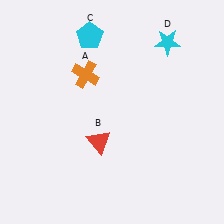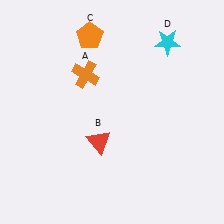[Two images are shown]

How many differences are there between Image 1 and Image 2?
There is 1 difference between the two images.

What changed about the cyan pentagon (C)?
In Image 1, C is cyan. In Image 2, it changed to orange.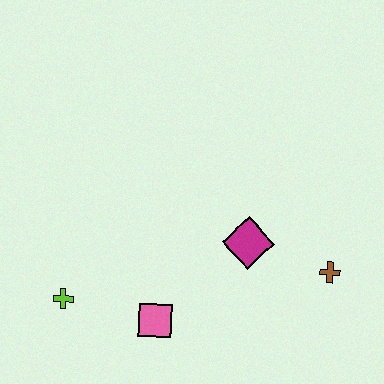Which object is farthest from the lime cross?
The brown cross is farthest from the lime cross.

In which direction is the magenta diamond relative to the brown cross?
The magenta diamond is to the left of the brown cross.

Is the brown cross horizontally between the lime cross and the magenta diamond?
No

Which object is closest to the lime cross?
The pink square is closest to the lime cross.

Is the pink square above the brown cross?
No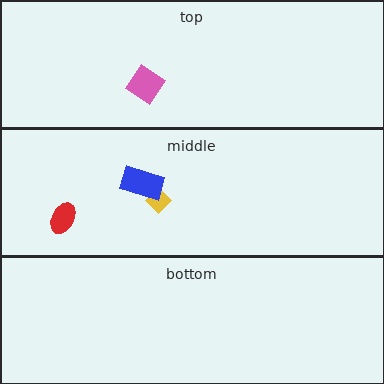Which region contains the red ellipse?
The middle region.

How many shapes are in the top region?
1.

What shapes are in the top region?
The pink diamond.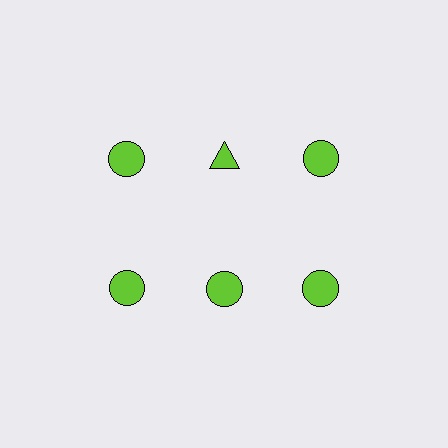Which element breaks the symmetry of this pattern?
The lime triangle in the top row, second from left column breaks the symmetry. All other shapes are lime circles.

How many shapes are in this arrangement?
There are 6 shapes arranged in a grid pattern.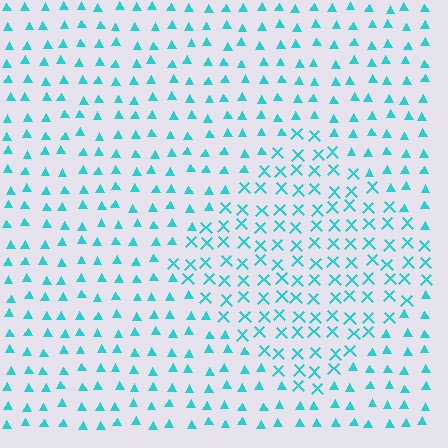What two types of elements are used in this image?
The image uses X marks inside the diamond region and triangles outside it.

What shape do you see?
I see a diamond.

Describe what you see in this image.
The image is filled with small cyan elements arranged in a uniform grid. A diamond-shaped region contains X marks, while the surrounding area contains triangles. The boundary is defined purely by the change in element shape.